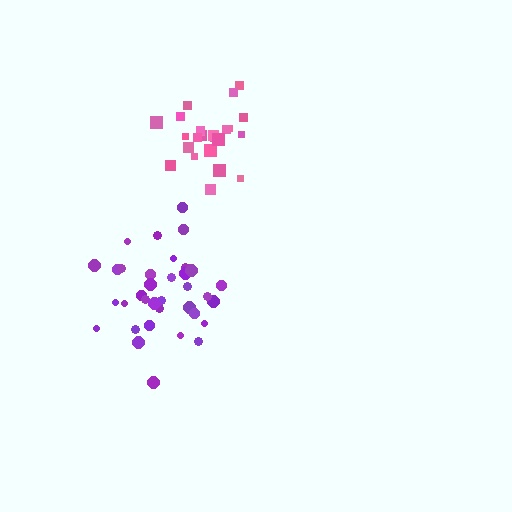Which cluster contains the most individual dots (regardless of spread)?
Purple (35).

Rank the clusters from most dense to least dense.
pink, purple.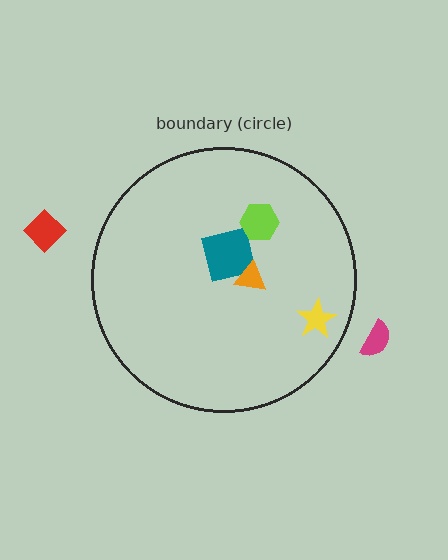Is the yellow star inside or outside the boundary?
Inside.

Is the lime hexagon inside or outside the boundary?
Inside.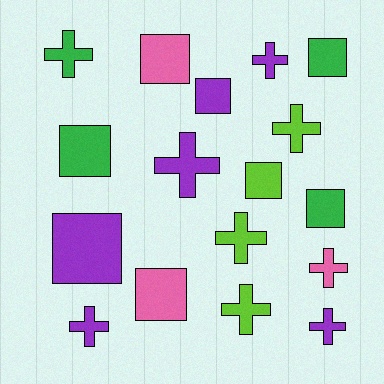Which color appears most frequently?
Purple, with 6 objects.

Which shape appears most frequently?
Cross, with 9 objects.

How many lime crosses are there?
There are 3 lime crosses.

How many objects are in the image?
There are 17 objects.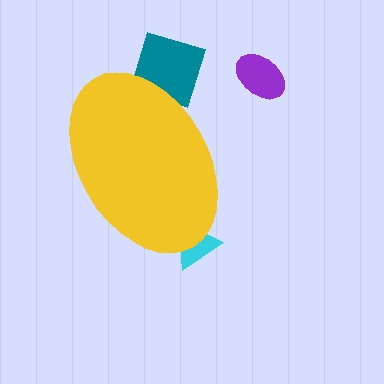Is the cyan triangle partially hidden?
Yes, the cyan triangle is partially hidden behind the yellow ellipse.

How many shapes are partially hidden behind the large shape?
2 shapes are partially hidden.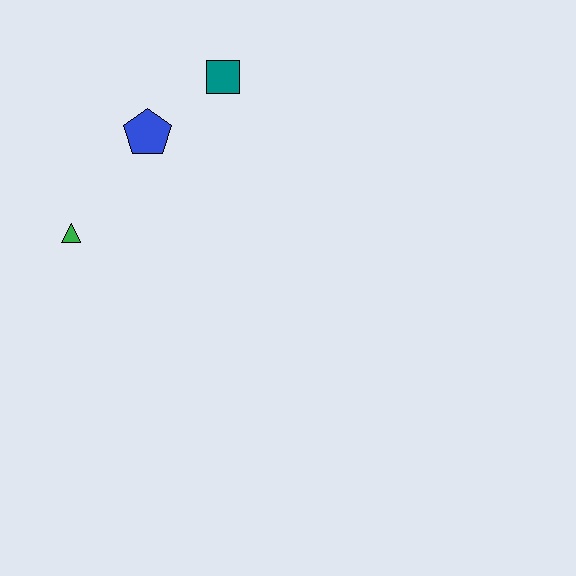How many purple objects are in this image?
There are no purple objects.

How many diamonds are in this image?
There are no diamonds.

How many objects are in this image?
There are 3 objects.